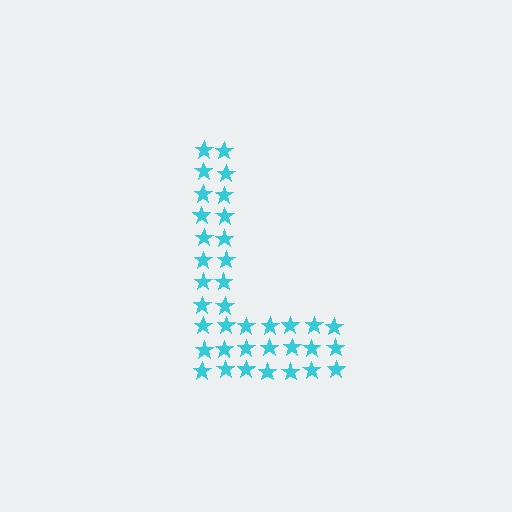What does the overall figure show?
The overall figure shows the letter L.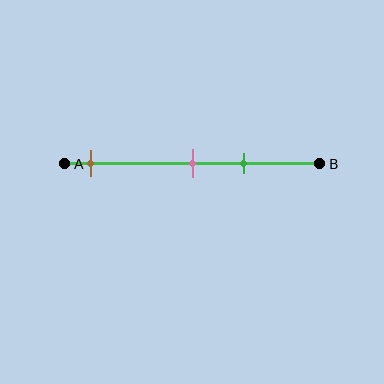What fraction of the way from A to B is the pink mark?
The pink mark is approximately 50% (0.5) of the way from A to B.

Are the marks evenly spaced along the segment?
No, the marks are not evenly spaced.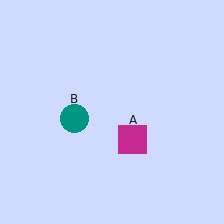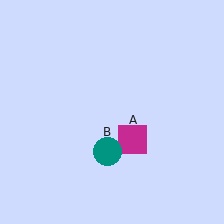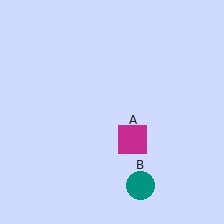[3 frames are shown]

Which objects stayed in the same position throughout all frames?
Magenta square (object A) remained stationary.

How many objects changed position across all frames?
1 object changed position: teal circle (object B).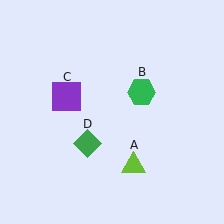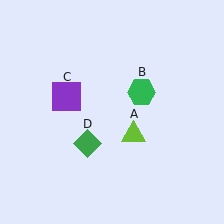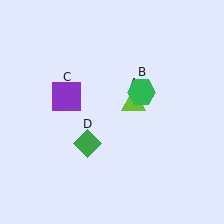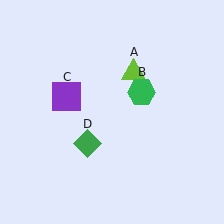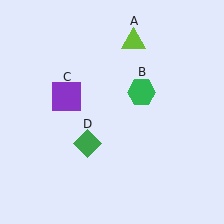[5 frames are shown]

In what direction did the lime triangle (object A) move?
The lime triangle (object A) moved up.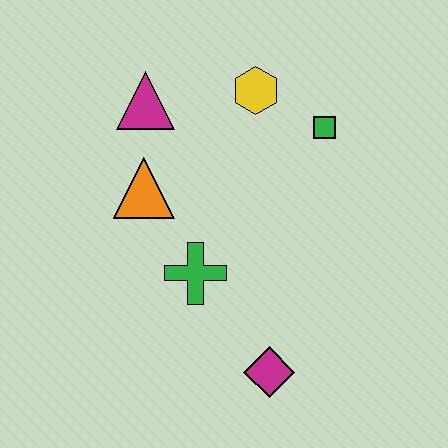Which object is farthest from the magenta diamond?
The magenta triangle is farthest from the magenta diamond.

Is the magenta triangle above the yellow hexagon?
No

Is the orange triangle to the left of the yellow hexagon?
Yes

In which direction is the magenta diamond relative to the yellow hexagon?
The magenta diamond is below the yellow hexagon.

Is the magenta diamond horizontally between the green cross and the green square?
Yes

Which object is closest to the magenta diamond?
The green cross is closest to the magenta diamond.